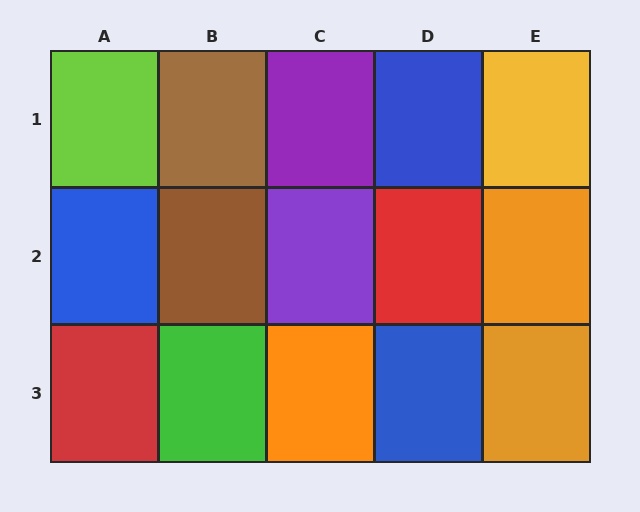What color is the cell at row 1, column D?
Blue.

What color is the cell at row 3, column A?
Red.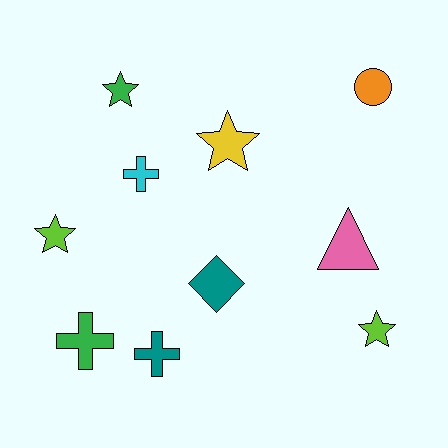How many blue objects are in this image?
There are no blue objects.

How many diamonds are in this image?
There is 1 diamond.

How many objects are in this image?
There are 10 objects.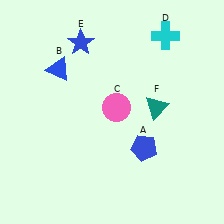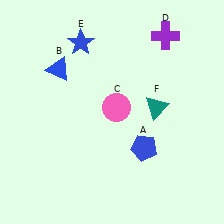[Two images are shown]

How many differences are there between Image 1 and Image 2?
There is 1 difference between the two images.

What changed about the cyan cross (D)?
In Image 1, D is cyan. In Image 2, it changed to purple.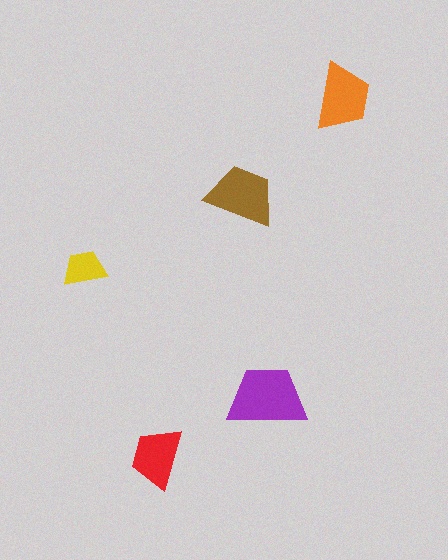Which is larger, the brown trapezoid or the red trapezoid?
The brown one.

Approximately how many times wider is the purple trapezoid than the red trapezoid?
About 1.5 times wider.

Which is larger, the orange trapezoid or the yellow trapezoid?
The orange one.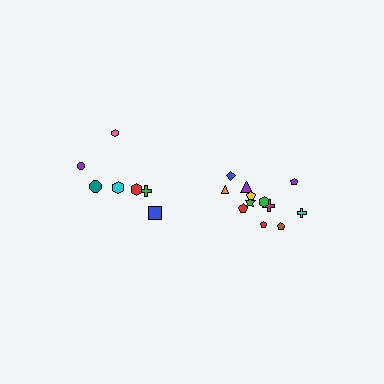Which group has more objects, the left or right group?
The right group.